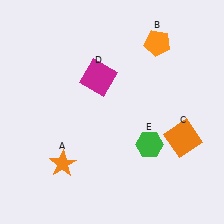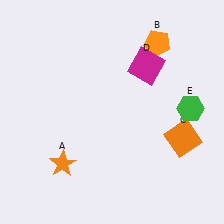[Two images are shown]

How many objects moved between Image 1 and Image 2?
2 objects moved between the two images.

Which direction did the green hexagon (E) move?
The green hexagon (E) moved right.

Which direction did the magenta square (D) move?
The magenta square (D) moved right.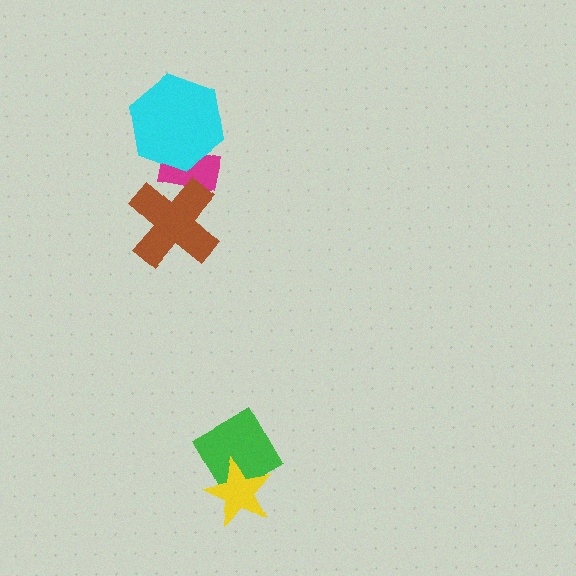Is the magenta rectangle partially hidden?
Yes, it is partially covered by another shape.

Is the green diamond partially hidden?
Yes, it is partially covered by another shape.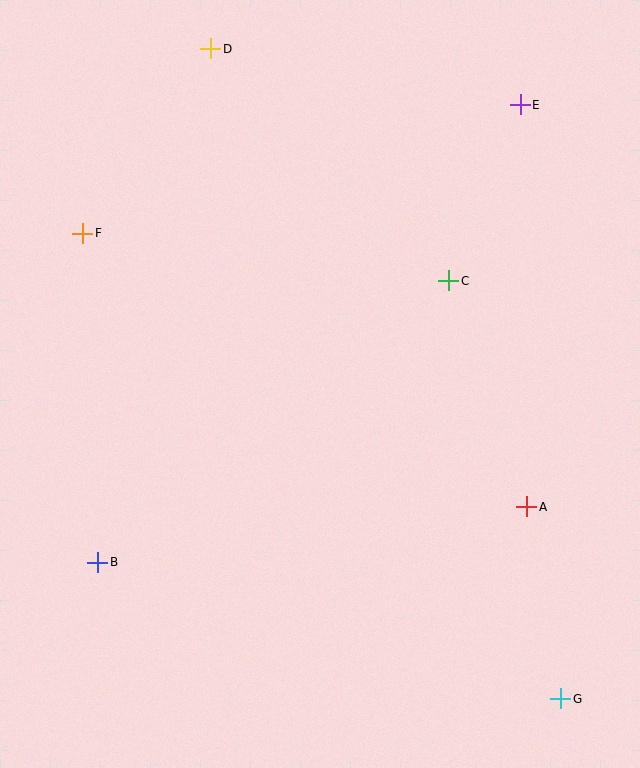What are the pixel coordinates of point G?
Point G is at (561, 699).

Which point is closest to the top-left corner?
Point D is closest to the top-left corner.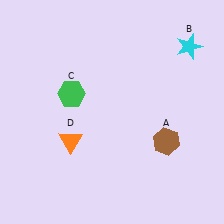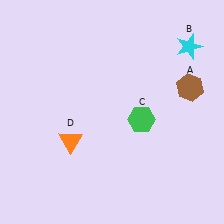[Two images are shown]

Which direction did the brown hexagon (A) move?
The brown hexagon (A) moved up.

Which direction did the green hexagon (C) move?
The green hexagon (C) moved right.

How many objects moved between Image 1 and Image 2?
2 objects moved between the two images.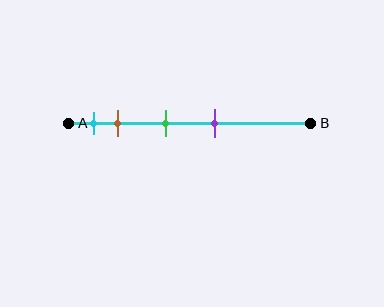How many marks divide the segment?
There are 4 marks dividing the segment.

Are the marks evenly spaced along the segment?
No, the marks are not evenly spaced.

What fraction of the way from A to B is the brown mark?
The brown mark is approximately 20% (0.2) of the way from A to B.